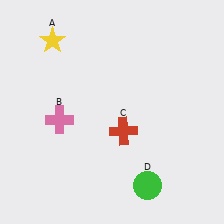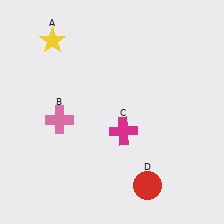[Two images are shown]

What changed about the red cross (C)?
In Image 1, C is red. In Image 2, it changed to magenta.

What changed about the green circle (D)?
In Image 1, D is green. In Image 2, it changed to red.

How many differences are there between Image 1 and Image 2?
There are 2 differences between the two images.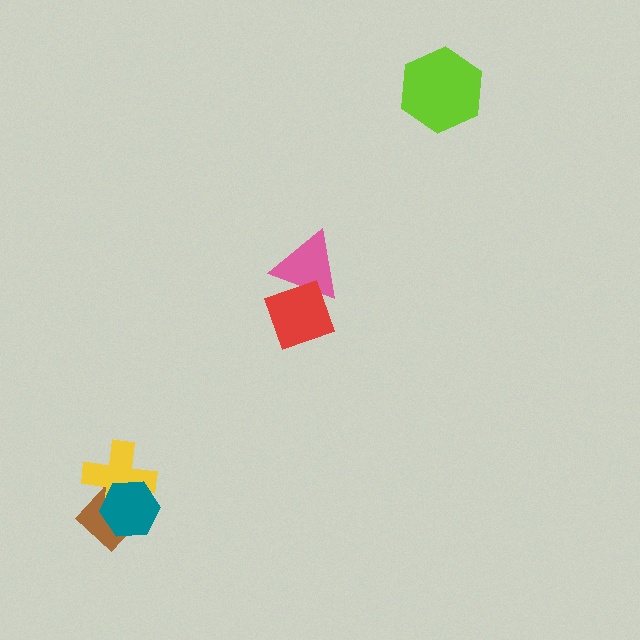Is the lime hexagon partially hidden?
No, no other shape covers it.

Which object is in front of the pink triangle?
The red diamond is in front of the pink triangle.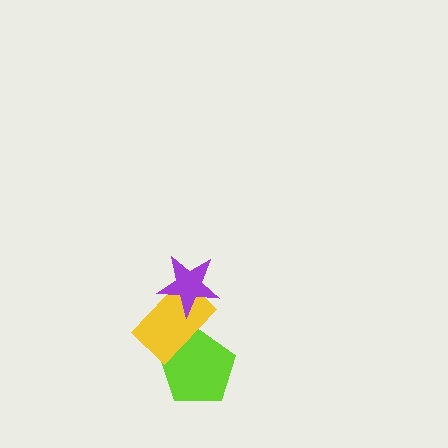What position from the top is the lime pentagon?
The lime pentagon is 3rd from the top.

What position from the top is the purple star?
The purple star is 1st from the top.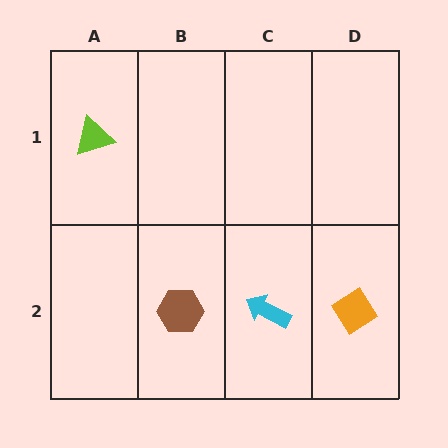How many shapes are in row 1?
1 shape.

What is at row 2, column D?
An orange diamond.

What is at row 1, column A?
A lime triangle.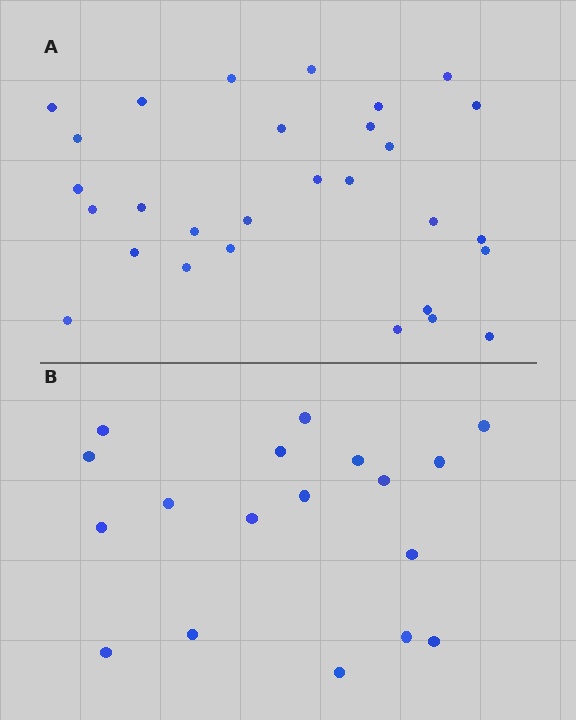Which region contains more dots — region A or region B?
Region A (the top region) has more dots.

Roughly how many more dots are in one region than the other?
Region A has roughly 12 or so more dots than region B.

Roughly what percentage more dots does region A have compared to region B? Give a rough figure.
About 60% more.